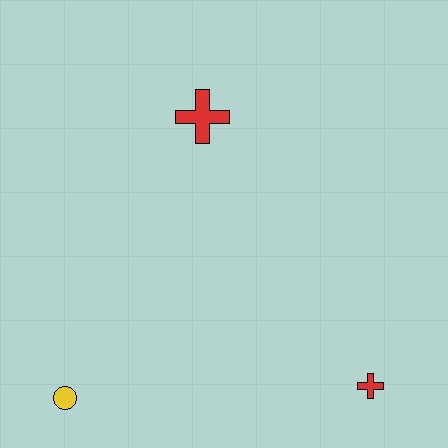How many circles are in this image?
There is 1 circle.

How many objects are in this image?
There are 3 objects.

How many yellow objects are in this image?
There is 1 yellow object.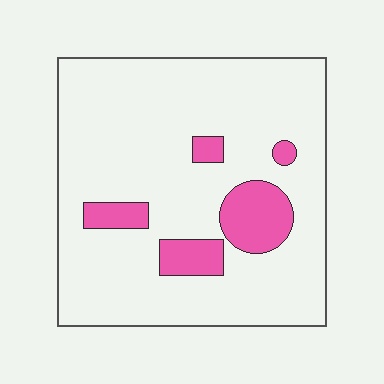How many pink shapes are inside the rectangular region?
5.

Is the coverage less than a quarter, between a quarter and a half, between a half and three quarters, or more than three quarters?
Less than a quarter.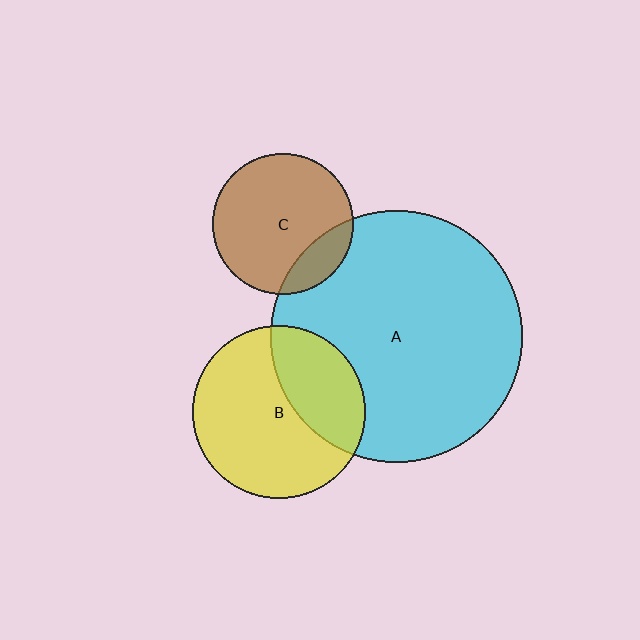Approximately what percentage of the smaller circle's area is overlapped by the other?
Approximately 35%.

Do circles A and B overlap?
Yes.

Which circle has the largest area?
Circle A (cyan).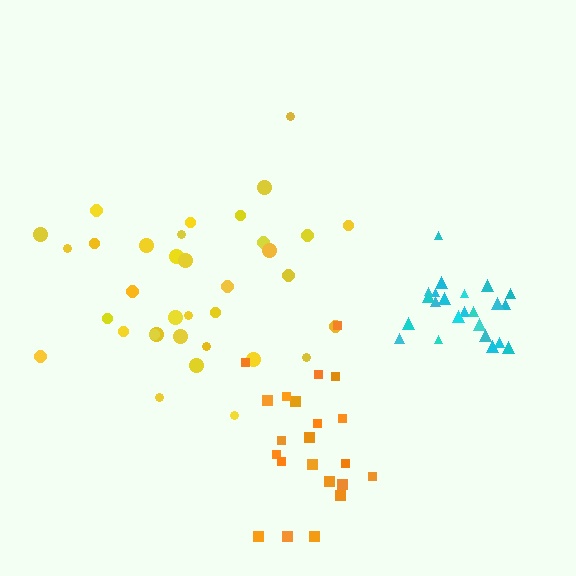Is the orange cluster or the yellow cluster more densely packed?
Orange.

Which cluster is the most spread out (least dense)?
Yellow.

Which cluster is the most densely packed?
Cyan.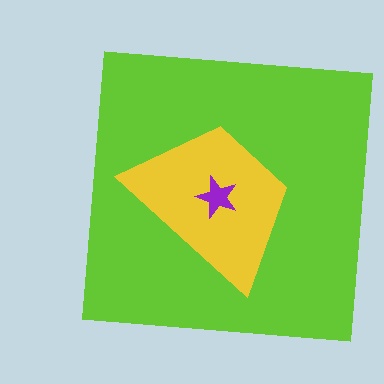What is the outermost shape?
The lime square.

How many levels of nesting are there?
3.